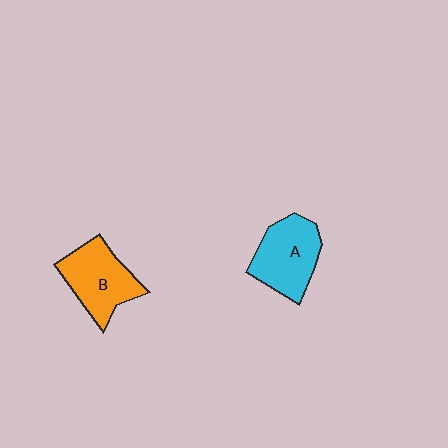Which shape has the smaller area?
Shape A (cyan).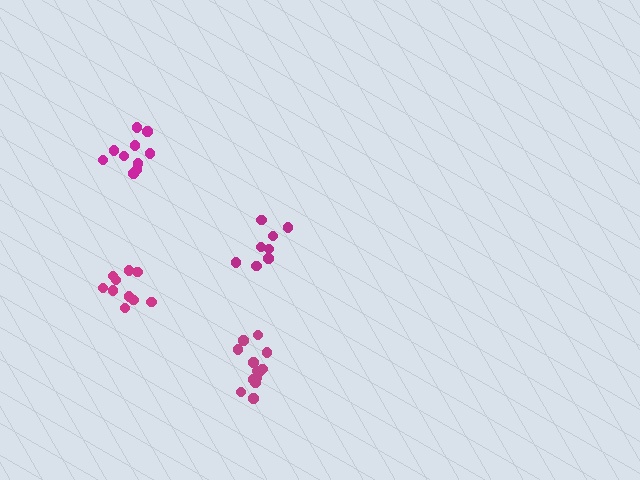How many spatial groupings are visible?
There are 4 spatial groupings.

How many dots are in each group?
Group 1: 10 dots, Group 2: 10 dots, Group 3: 13 dots, Group 4: 8 dots (41 total).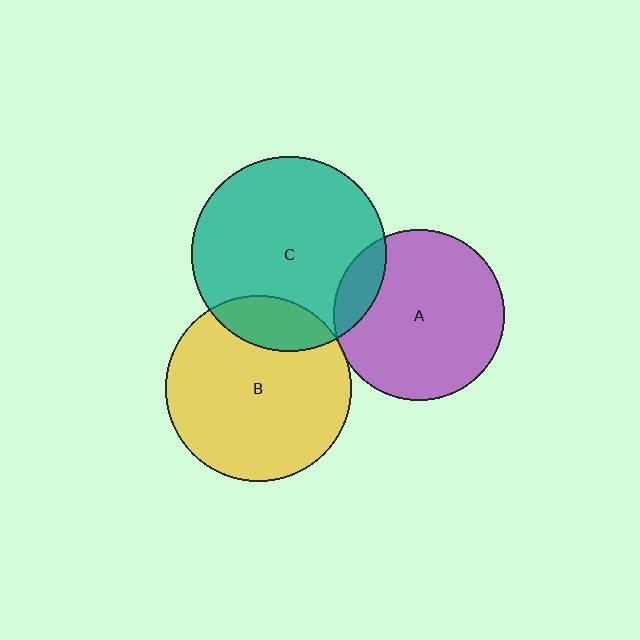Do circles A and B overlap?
Yes.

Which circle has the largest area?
Circle C (teal).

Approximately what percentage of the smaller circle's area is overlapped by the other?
Approximately 5%.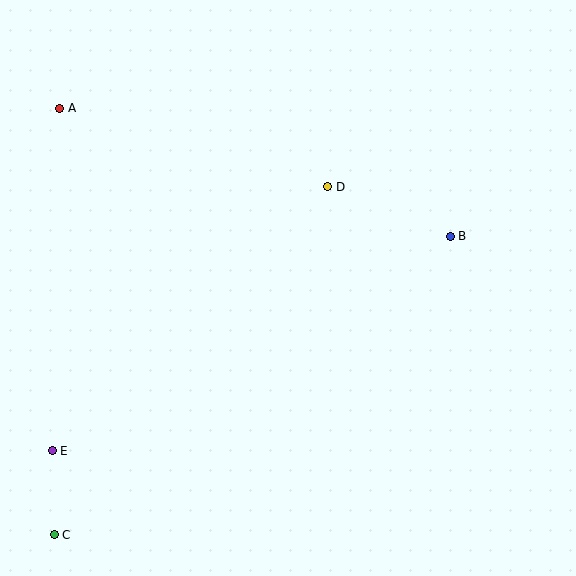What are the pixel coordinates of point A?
Point A is at (60, 108).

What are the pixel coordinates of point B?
Point B is at (450, 236).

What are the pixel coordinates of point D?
Point D is at (328, 187).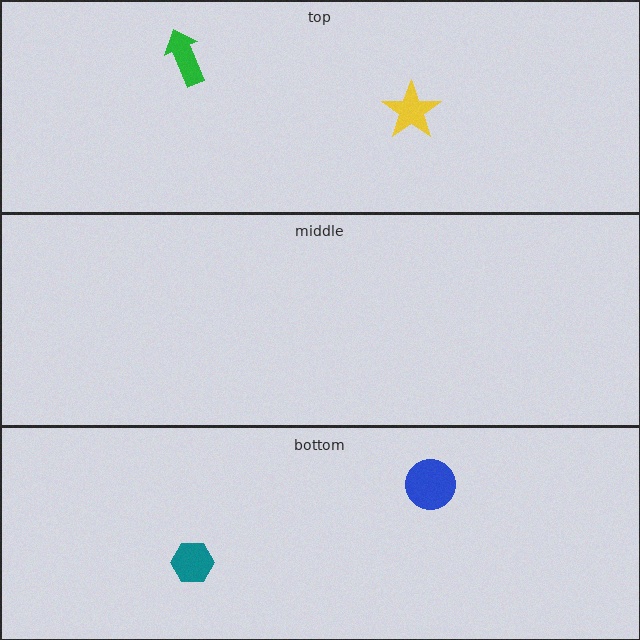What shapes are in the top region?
The yellow star, the green arrow.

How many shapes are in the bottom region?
2.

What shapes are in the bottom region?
The blue circle, the teal hexagon.